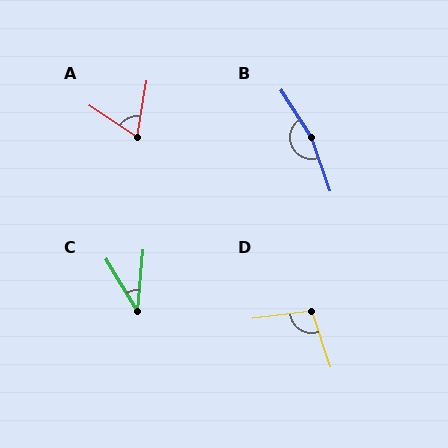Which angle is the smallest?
C, at approximately 36 degrees.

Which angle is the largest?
B, at approximately 166 degrees.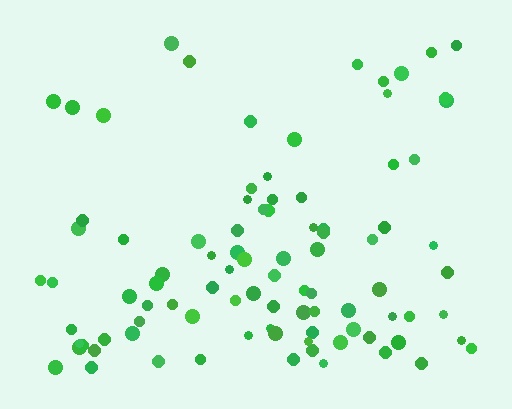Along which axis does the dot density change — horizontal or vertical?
Vertical.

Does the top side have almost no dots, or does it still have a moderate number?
Still a moderate number, just noticeably fewer than the bottom.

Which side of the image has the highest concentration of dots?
The bottom.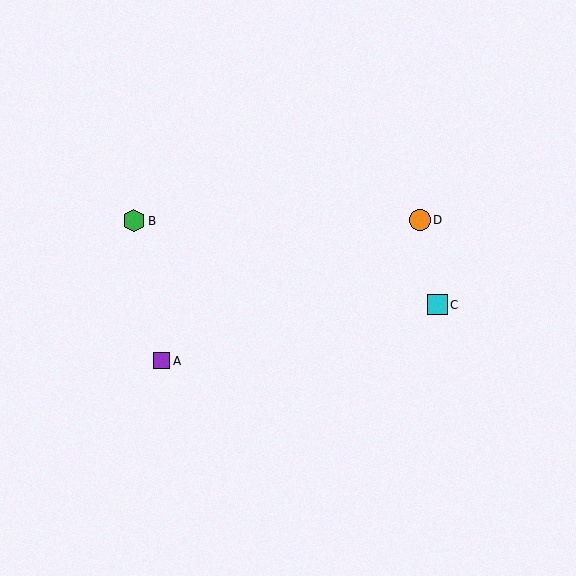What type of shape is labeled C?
Shape C is a cyan square.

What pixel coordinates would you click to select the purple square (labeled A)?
Click at (162, 361) to select the purple square A.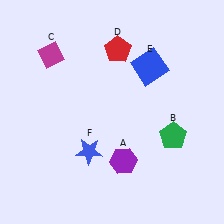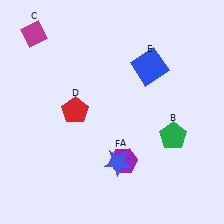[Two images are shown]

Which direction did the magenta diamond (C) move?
The magenta diamond (C) moved up.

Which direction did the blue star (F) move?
The blue star (F) moved right.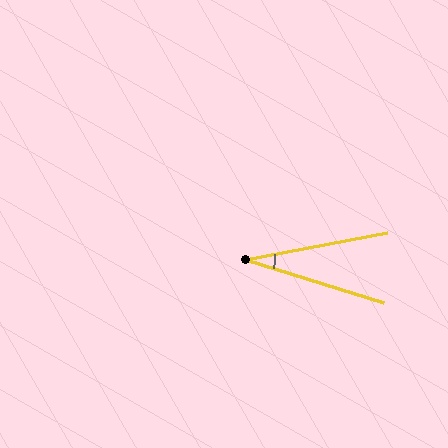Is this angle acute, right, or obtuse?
It is acute.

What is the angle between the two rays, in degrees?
Approximately 28 degrees.